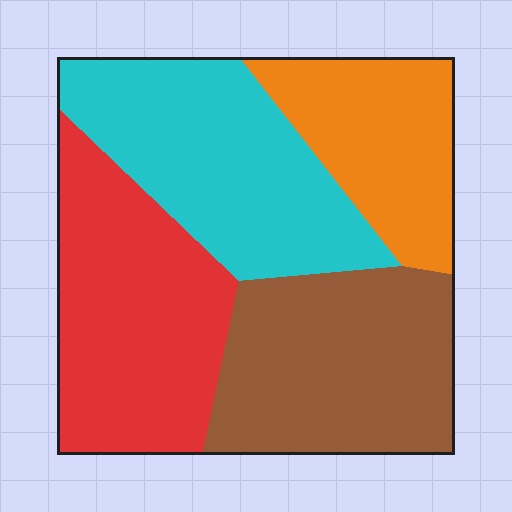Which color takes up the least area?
Orange, at roughly 20%.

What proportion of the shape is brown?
Brown takes up about one quarter (1/4) of the shape.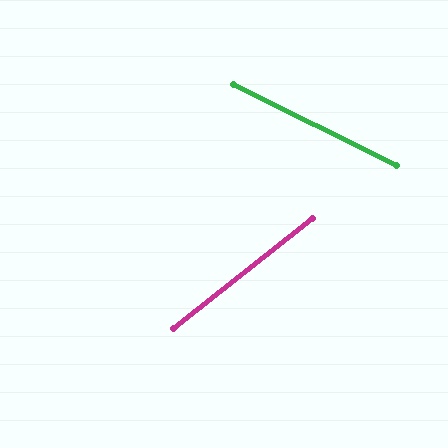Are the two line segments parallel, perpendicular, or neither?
Neither parallel nor perpendicular — they differ by about 64°.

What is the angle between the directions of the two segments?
Approximately 64 degrees.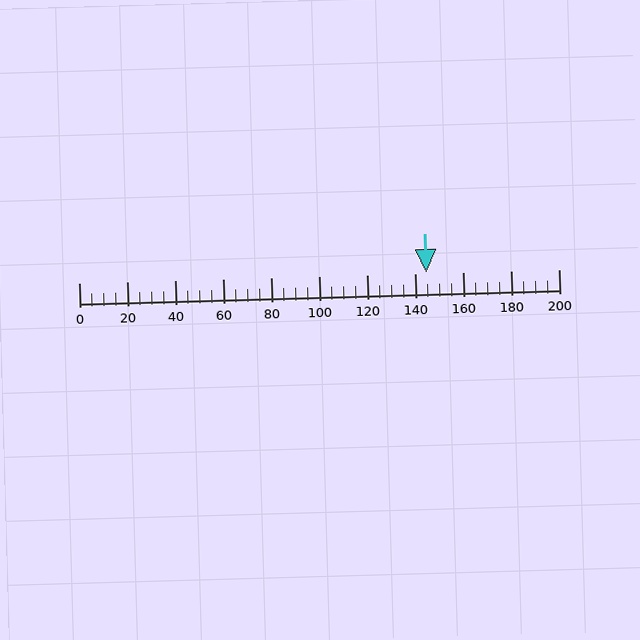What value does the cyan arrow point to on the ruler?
The cyan arrow points to approximately 145.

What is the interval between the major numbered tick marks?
The major tick marks are spaced 20 units apart.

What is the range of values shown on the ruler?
The ruler shows values from 0 to 200.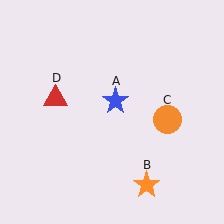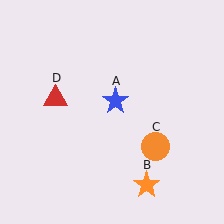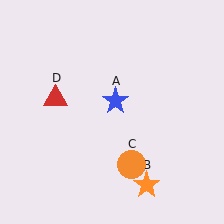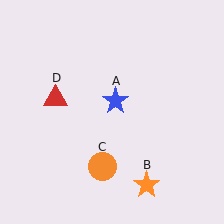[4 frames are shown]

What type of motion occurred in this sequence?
The orange circle (object C) rotated clockwise around the center of the scene.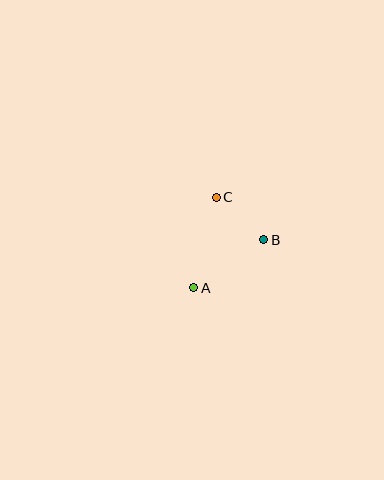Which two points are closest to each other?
Points B and C are closest to each other.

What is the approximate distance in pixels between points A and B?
The distance between A and B is approximately 85 pixels.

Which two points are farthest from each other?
Points A and C are farthest from each other.